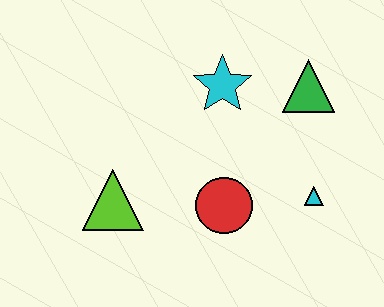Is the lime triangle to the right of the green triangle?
No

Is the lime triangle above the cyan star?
No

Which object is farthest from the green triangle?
The lime triangle is farthest from the green triangle.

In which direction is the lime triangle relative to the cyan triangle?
The lime triangle is to the left of the cyan triangle.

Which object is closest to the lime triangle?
The red circle is closest to the lime triangle.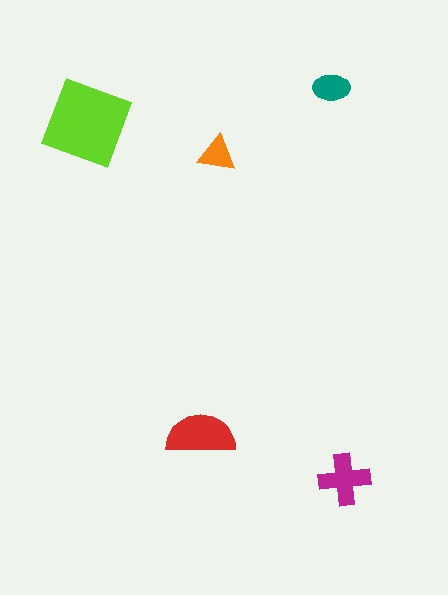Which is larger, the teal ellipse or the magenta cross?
The magenta cross.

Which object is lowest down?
The magenta cross is bottommost.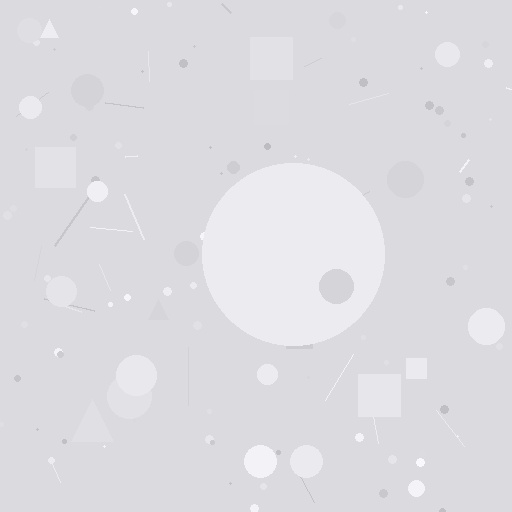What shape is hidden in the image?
A circle is hidden in the image.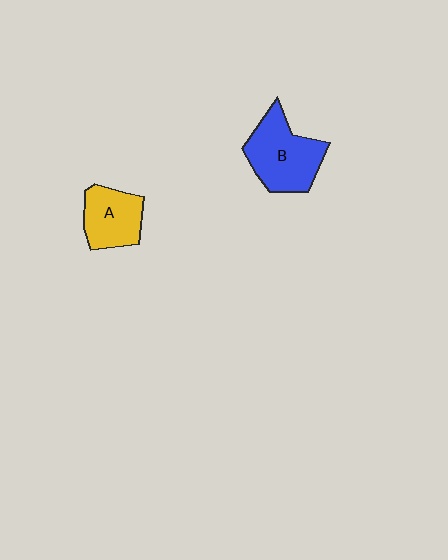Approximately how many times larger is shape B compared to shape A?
Approximately 1.4 times.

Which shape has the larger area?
Shape B (blue).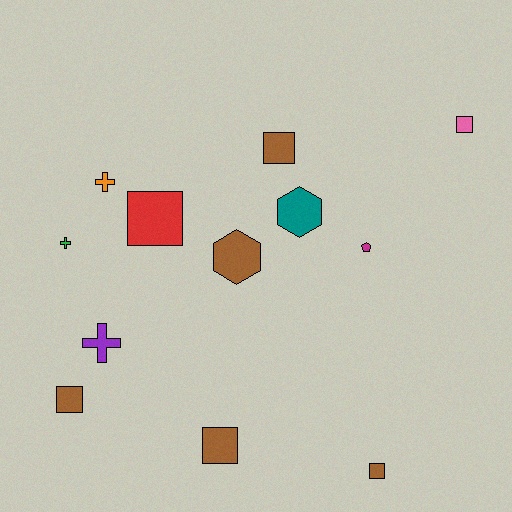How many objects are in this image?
There are 12 objects.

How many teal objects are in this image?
There is 1 teal object.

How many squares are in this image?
There are 6 squares.